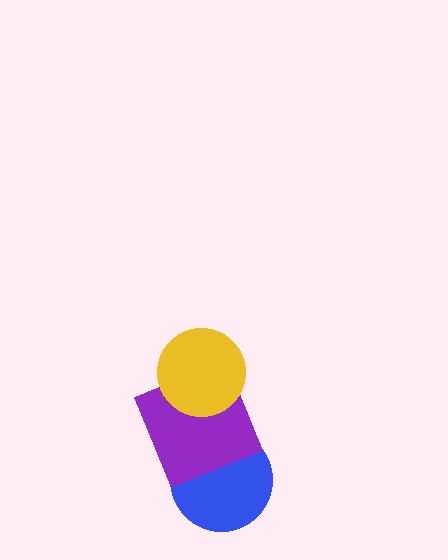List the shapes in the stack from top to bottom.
From top to bottom: the yellow circle, the purple square, the blue circle.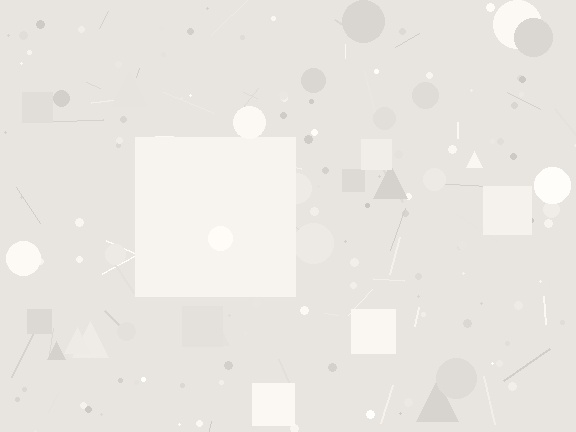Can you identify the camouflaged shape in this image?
The camouflaged shape is a square.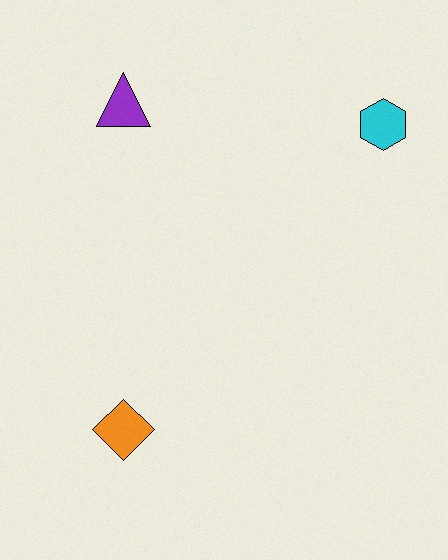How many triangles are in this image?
There is 1 triangle.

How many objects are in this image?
There are 3 objects.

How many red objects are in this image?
There are no red objects.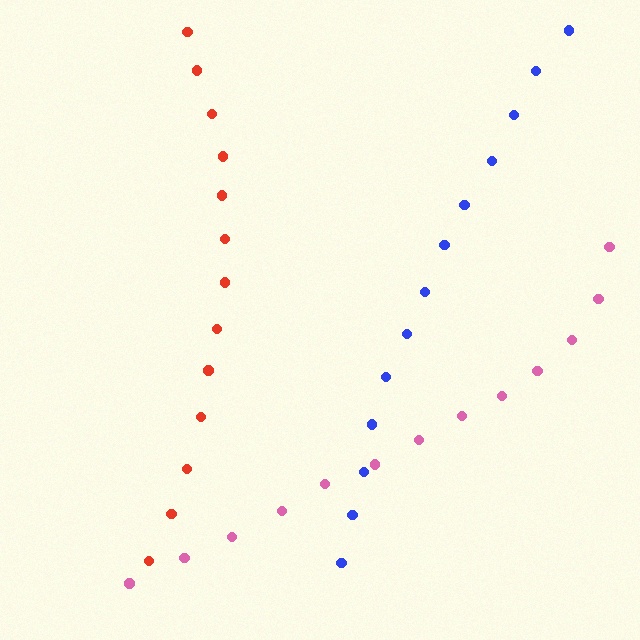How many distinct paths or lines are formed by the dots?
There are 3 distinct paths.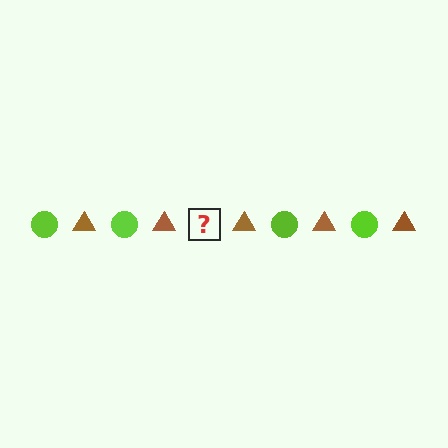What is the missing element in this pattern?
The missing element is a lime circle.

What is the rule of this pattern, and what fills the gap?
The rule is that the pattern alternates between lime circle and brown triangle. The gap should be filled with a lime circle.